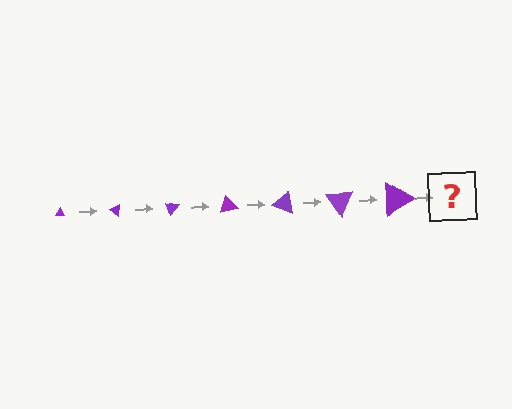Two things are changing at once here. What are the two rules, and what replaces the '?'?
The two rules are that the triangle grows larger each step and it rotates 35 degrees each step. The '?' should be a triangle, larger than the previous one and rotated 245 degrees from the start.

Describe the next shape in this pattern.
It should be a triangle, larger than the previous one and rotated 245 degrees from the start.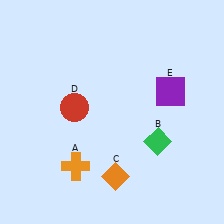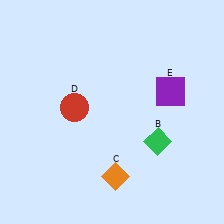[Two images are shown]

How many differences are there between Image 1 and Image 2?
There is 1 difference between the two images.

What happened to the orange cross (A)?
The orange cross (A) was removed in Image 2. It was in the bottom-left area of Image 1.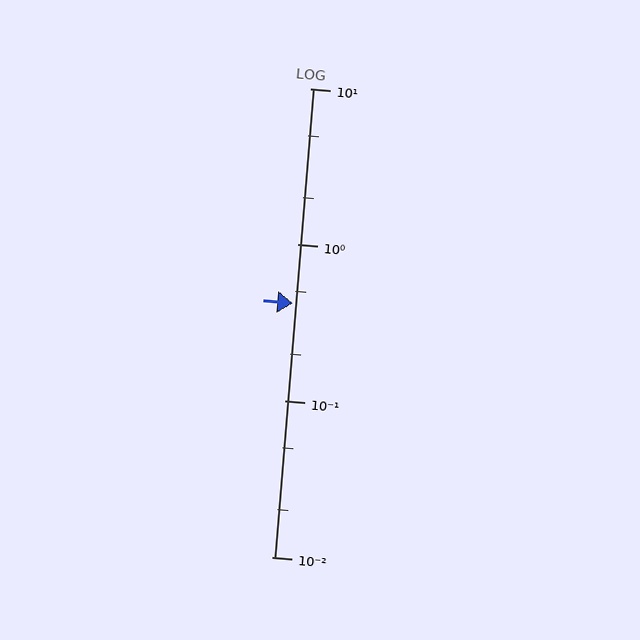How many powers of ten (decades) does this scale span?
The scale spans 3 decades, from 0.01 to 10.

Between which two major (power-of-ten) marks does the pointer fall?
The pointer is between 0.1 and 1.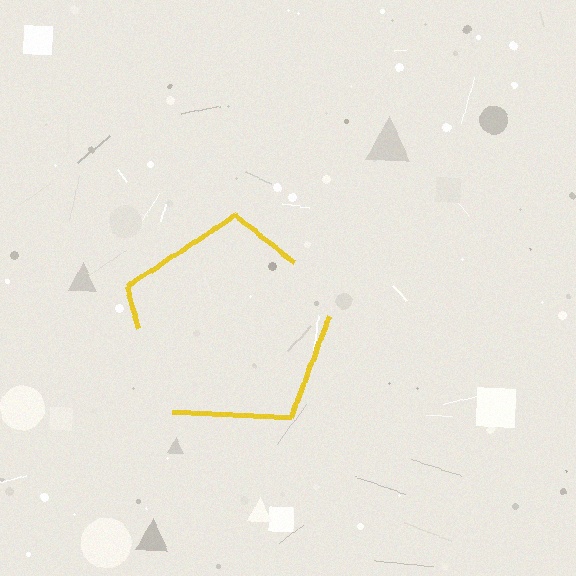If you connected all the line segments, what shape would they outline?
They would outline a pentagon.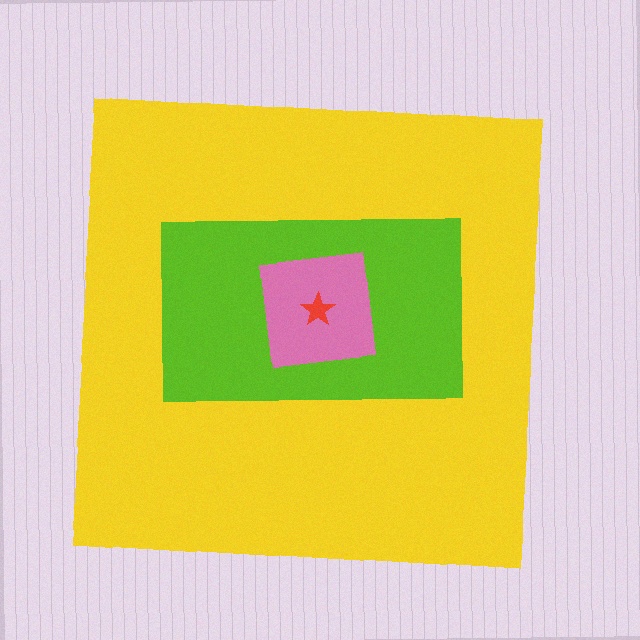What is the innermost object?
The red star.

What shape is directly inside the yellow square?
The lime rectangle.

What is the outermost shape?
The yellow square.